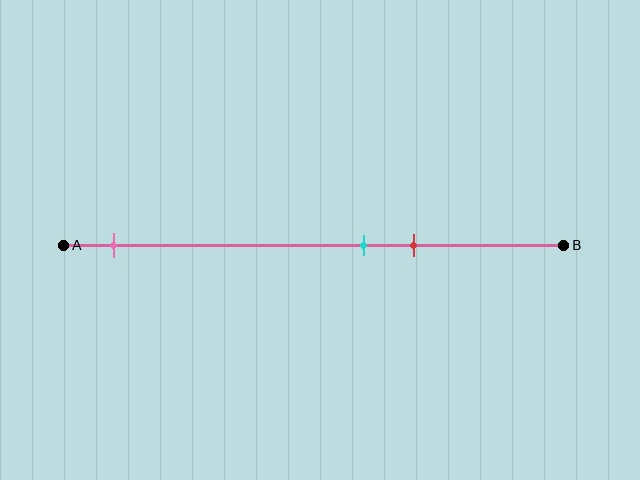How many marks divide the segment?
There are 3 marks dividing the segment.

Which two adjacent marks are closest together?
The cyan and red marks are the closest adjacent pair.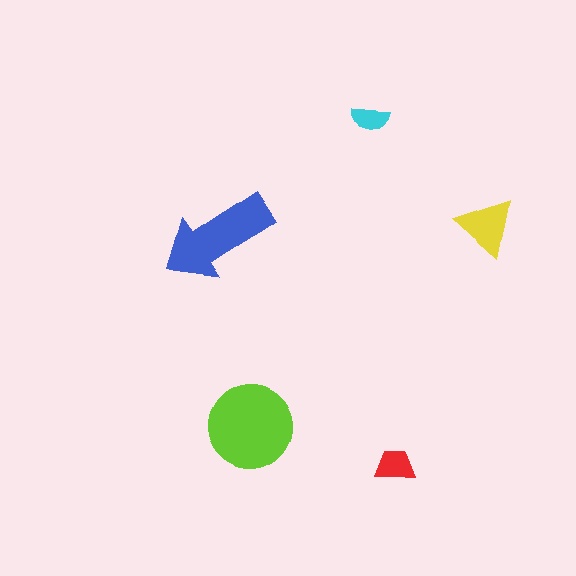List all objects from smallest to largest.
The cyan semicircle, the red trapezoid, the yellow triangle, the blue arrow, the lime circle.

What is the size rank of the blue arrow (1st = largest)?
2nd.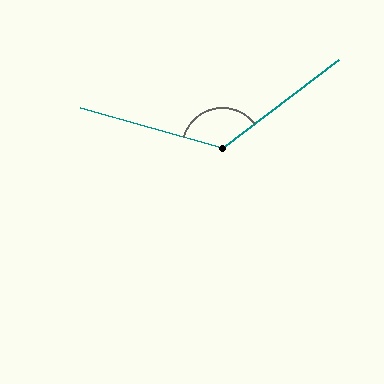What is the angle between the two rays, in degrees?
Approximately 127 degrees.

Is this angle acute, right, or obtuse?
It is obtuse.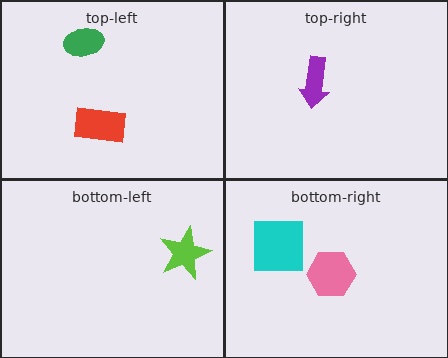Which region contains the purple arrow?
The top-right region.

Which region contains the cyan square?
The bottom-right region.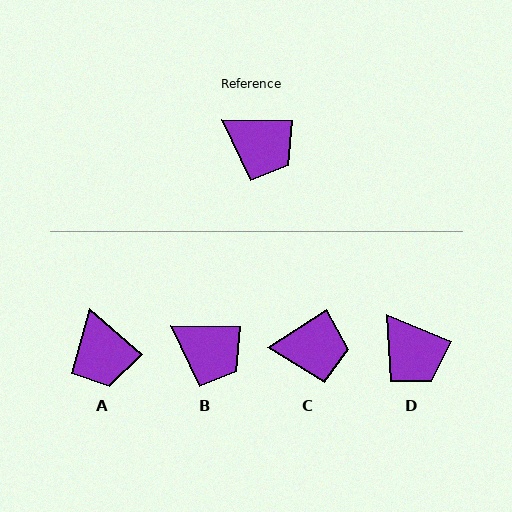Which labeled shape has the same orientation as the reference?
B.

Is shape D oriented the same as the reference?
No, it is off by about 22 degrees.